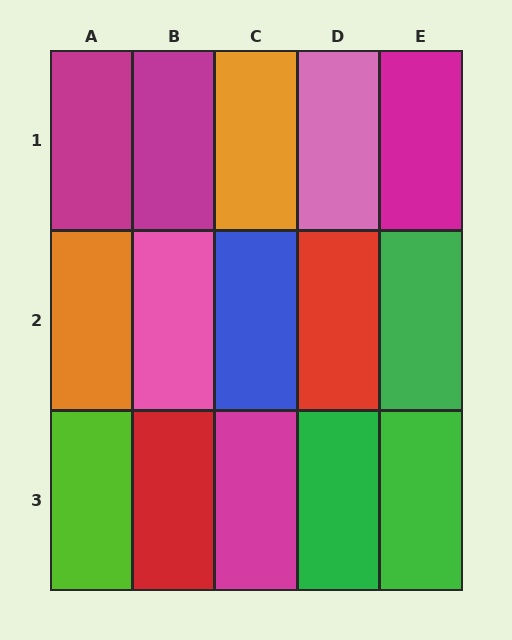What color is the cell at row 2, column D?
Red.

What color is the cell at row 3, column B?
Red.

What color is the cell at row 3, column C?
Magenta.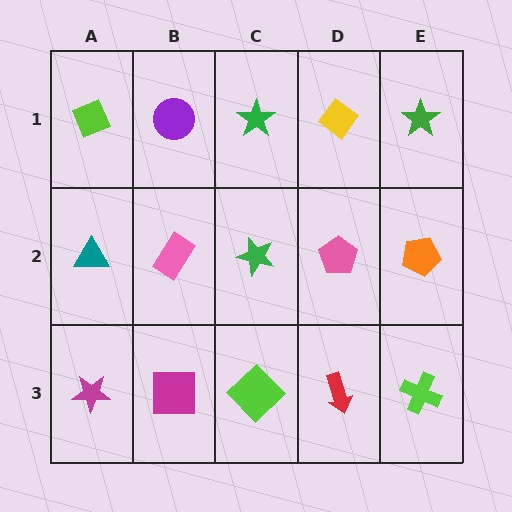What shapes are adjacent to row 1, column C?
A green star (row 2, column C), a purple circle (row 1, column B), a yellow diamond (row 1, column D).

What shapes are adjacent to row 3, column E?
An orange pentagon (row 2, column E), a red arrow (row 3, column D).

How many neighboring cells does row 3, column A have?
2.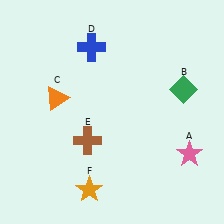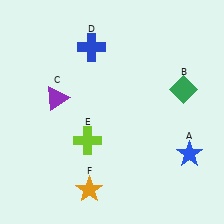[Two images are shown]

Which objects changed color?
A changed from pink to blue. C changed from orange to purple. E changed from brown to lime.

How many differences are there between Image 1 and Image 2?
There are 3 differences between the two images.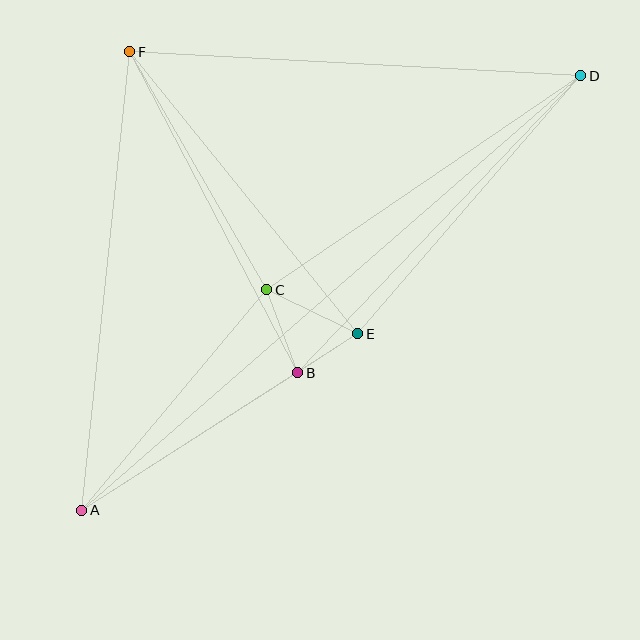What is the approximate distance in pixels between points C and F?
The distance between C and F is approximately 275 pixels.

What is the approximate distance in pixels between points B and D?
The distance between B and D is approximately 410 pixels.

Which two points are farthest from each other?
Points A and D are farthest from each other.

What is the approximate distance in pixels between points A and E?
The distance between A and E is approximately 328 pixels.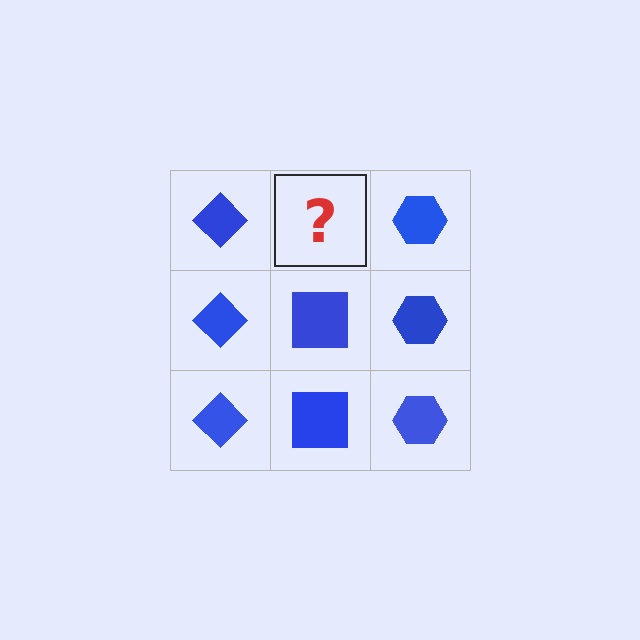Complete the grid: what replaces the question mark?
The question mark should be replaced with a blue square.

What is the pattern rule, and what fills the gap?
The rule is that each column has a consistent shape. The gap should be filled with a blue square.